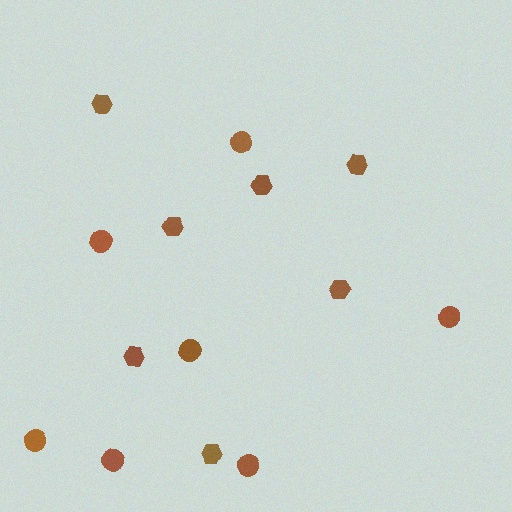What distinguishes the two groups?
There are 2 groups: one group of circles (7) and one group of hexagons (7).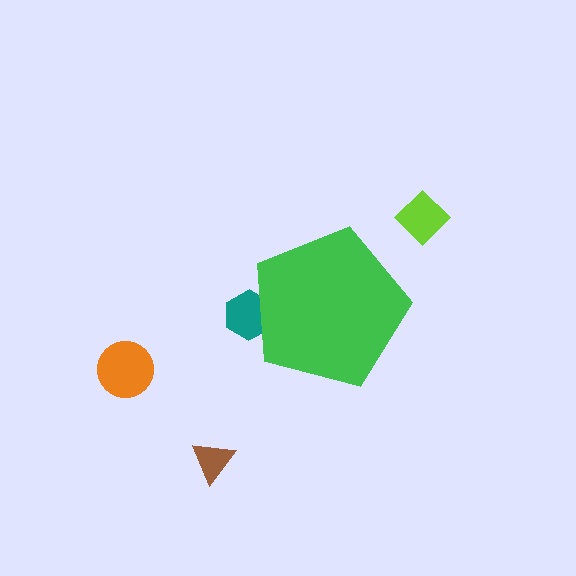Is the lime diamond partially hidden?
No, the lime diamond is fully visible.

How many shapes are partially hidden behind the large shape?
1 shape is partially hidden.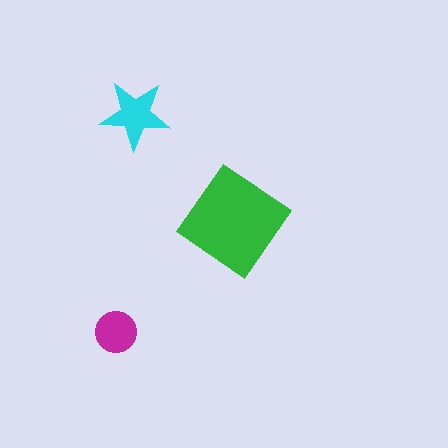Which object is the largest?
The green diamond.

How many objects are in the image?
There are 3 objects in the image.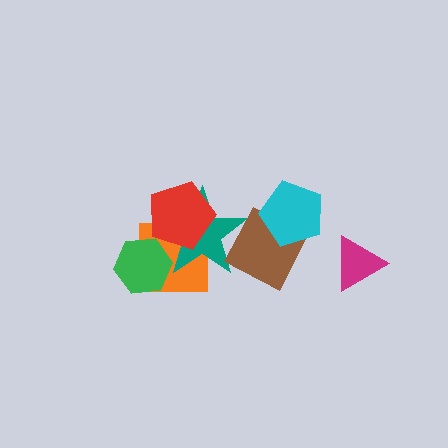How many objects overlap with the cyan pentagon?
1 object overlaps with the cyan pentagon.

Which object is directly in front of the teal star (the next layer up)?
The red pentagon is directly in front of the teal star.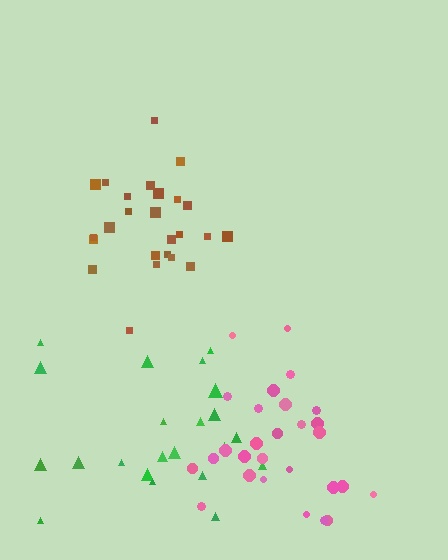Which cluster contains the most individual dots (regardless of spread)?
Pink (28).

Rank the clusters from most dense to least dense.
brown, pink, green.